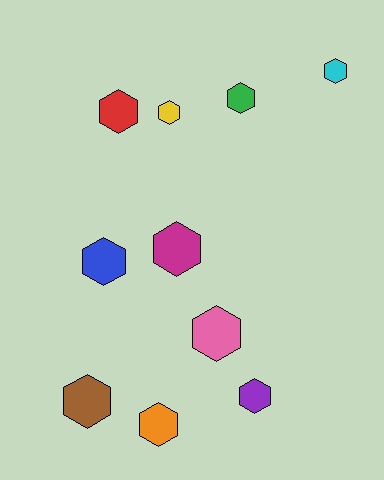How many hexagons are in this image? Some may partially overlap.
There are 10 hexagons.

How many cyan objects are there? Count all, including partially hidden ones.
There is 1 cyan object.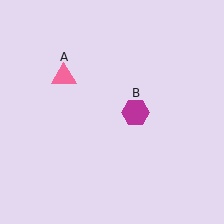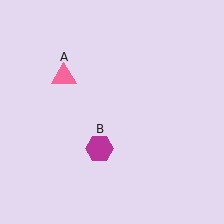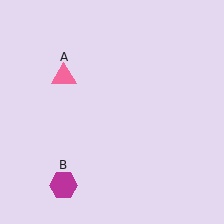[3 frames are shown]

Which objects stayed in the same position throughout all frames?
Pink triangle (object A) remained stationary.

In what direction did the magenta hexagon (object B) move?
The magenta hexagon (object B) moved down and to the left.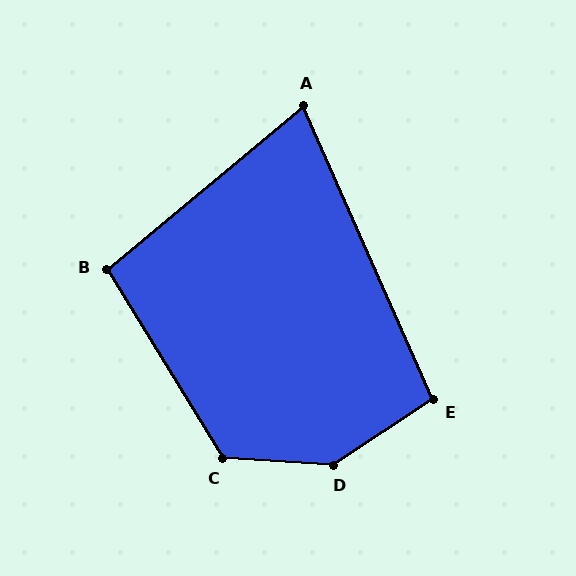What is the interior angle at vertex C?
Approximately 125 degrees (obtuse).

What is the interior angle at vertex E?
Approximately 100 degrees (obtuse).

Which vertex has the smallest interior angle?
A, at approximately 74 degrees.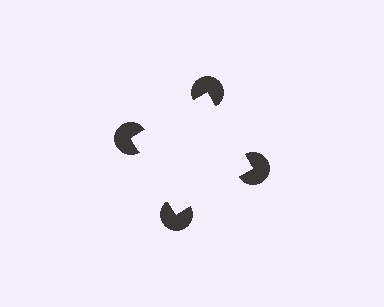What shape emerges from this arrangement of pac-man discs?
An illusory square — its edges are inferred from the aligned wedge cuts in the pac-man discs, not physically drawn.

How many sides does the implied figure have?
4 sides.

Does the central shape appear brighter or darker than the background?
It typically appears slightly brighter than the background, even though no actual brightness change is drawn.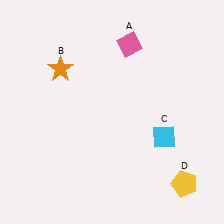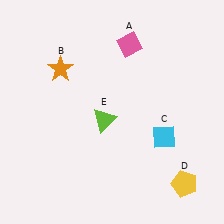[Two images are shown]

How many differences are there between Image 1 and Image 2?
There is 1 difference between the two images.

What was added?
A lime triangle (E) was added in Image 2.